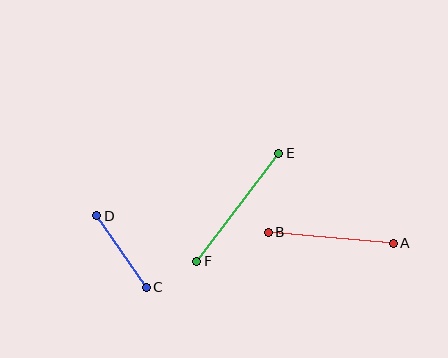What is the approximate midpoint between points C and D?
The midpoint is at approximately (122, 252) pixels.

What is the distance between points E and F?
The distance is approximately 135 pixels.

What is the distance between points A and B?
The distance is approximately 125 pixels.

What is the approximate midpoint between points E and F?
The midpoint is at approximately (238, 207) pixels.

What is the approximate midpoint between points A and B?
The midpoint is at approximately (331, 238) pixels.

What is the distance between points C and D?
The distance is approximately 87 pixels.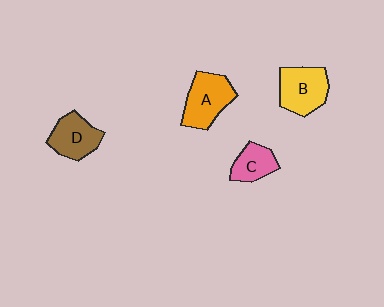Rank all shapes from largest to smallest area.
From largest to smallest: A (orange), B (yellow), D (brown), C (pink).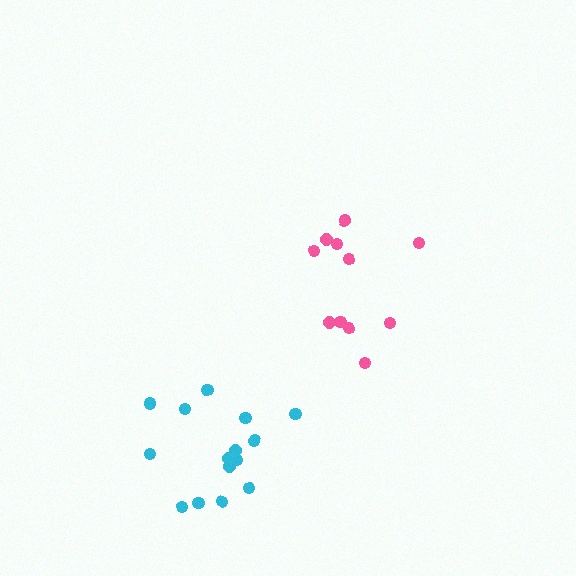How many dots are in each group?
Group 1: 11 dots, Group 2: 15 dots (26 total).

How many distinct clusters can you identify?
There are 2 distinct clusters.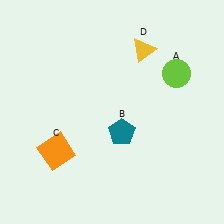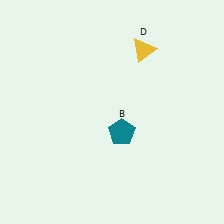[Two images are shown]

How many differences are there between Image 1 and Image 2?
There are 2 differences between the two images.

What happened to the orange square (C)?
The orange square (C) was removed in Image 2. It was in the bottom-left area of Image 1.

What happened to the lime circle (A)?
The lime circle (A) was removed in Image 2. It was in the top-right area of Image 1.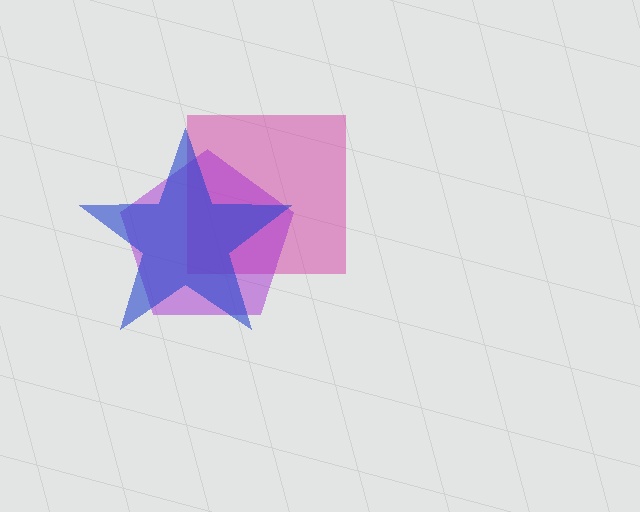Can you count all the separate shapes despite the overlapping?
Yes, there are 3 separate shapes.